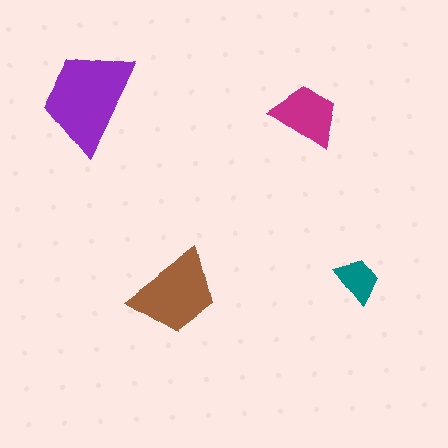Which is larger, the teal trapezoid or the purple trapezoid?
The purple one.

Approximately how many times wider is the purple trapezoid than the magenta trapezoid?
About 1.5 times wider.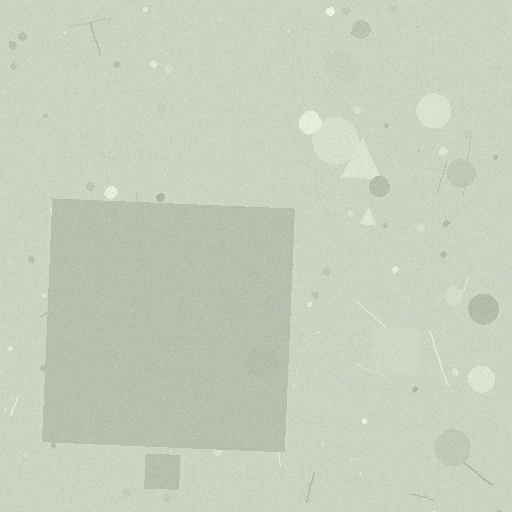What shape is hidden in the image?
A square is hidden in the image.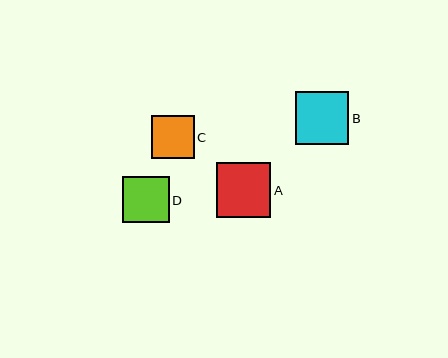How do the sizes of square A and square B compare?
Square A and square B are approximately the same size.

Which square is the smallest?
Square C is the smallest with a size of approximately 43 pixels.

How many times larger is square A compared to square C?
Square A is approximately 1.3 times the size of square C.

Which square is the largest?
Square A is the largest with a size of approximately 54 pixels.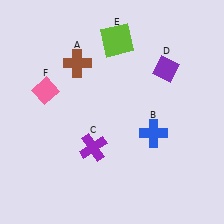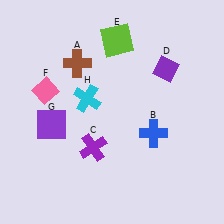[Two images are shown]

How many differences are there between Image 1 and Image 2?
There are 2 differences between the two images.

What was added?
A purple square (G), a cyan cross (H) were added in Image 2.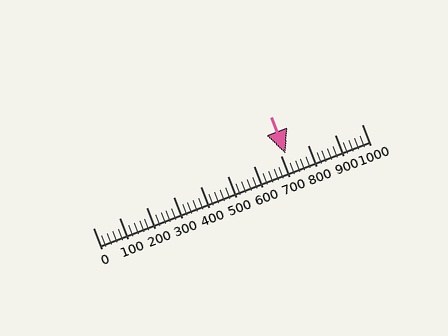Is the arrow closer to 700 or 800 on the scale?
The arrow is closer to 700.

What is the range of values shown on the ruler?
The ruler shows values from 0 to 1000.